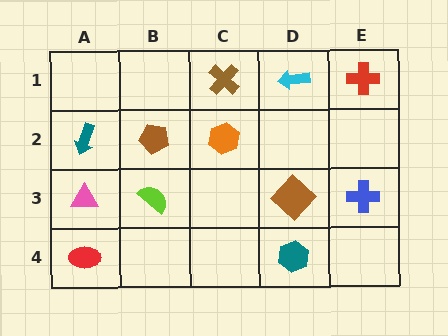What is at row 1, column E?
A red cross.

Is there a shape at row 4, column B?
No, that cell is empty.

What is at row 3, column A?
A pink triangle.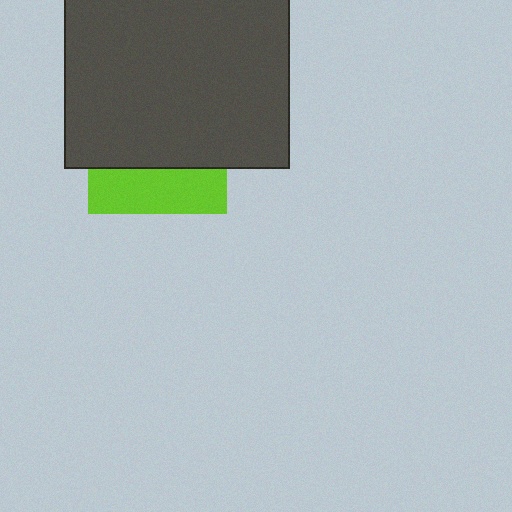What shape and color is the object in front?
The object in front is a dark gray square.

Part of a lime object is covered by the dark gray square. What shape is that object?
It is a square.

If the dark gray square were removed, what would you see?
You would see the complete lime square.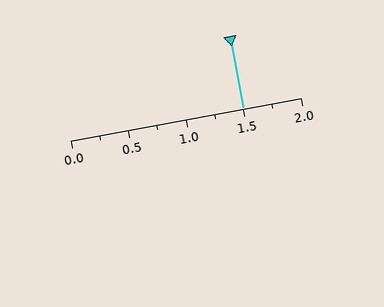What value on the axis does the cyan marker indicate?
The marker indicates approximately 1.5.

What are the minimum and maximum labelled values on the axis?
The axis runs from 0.0 to 2.0.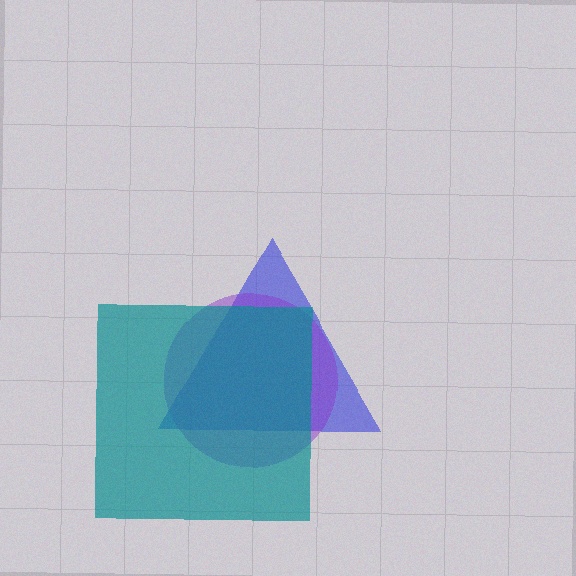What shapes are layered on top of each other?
The layered shapes are: a blue triangle, a purple circle, a teal square.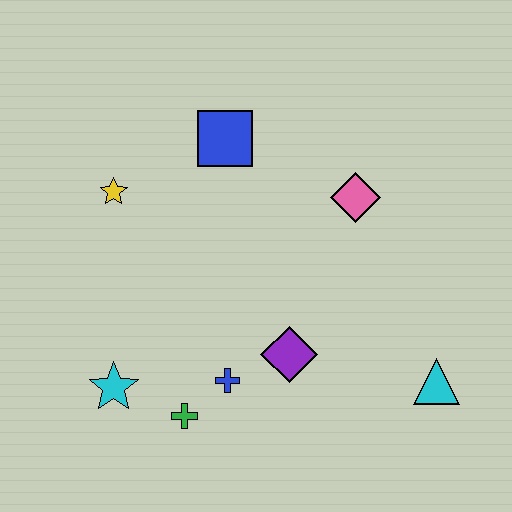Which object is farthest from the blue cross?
The blue square is farthest from the blue cross.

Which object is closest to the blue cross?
The green cross is closest to the blue cross.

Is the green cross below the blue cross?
Yes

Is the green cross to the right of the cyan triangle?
No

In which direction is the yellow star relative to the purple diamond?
The yellow star is to the left of the purple diamond.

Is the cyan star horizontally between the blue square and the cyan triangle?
No